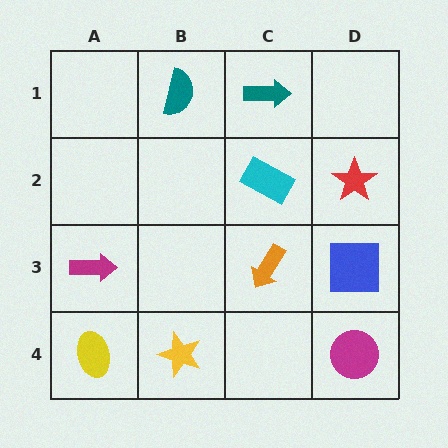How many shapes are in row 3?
3 shapes.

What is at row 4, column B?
A yellow star.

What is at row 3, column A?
A magenta arrow.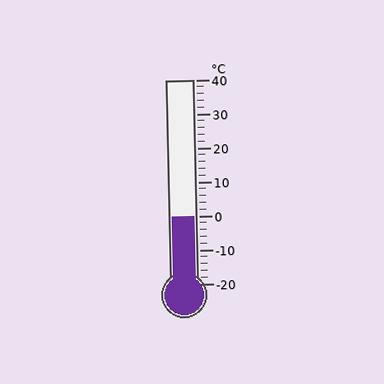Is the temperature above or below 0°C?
The temperature is at 0°C.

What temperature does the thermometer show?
The thermometer shows approximately 0°C.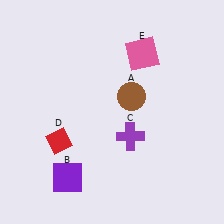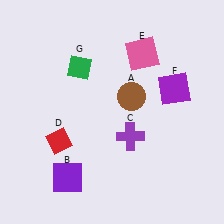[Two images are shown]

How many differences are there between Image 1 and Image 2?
There are 2 differences between the two images.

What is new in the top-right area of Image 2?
A purple square (F) was added in the top-right area of Image 2.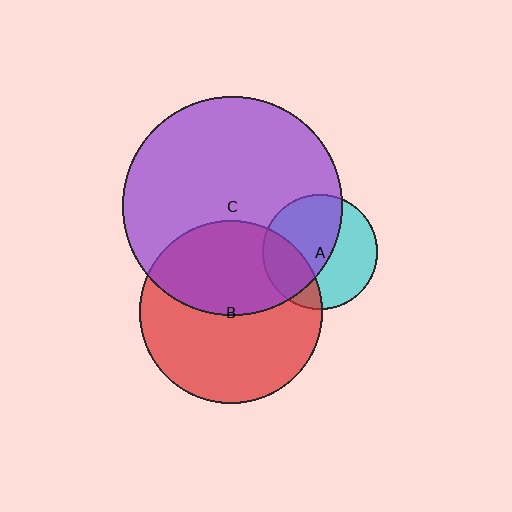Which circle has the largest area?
Circle C (purple).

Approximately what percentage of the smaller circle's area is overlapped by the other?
Approximately 30%.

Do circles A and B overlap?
Yes.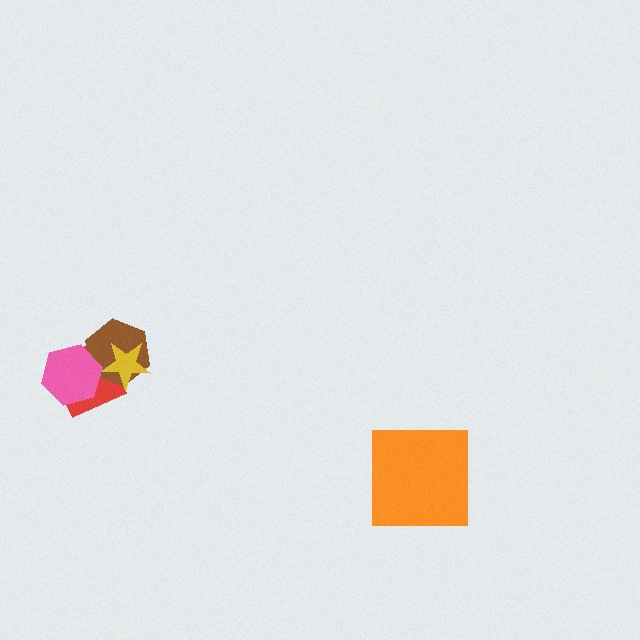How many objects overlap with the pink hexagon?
2 objects overlap with the pink hexagon.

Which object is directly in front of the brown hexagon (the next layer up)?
The yellow star is directly in front of the brown hexagon.